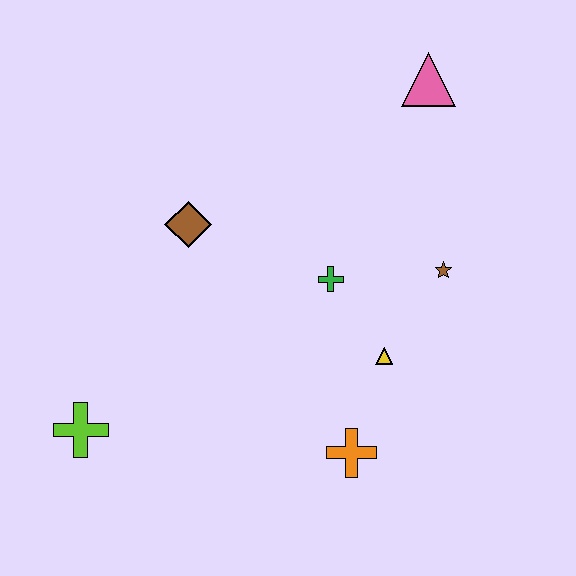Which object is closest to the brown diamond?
The green cross is closest to the brown diamond.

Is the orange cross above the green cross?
No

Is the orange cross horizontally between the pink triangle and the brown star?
No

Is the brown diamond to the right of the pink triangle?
No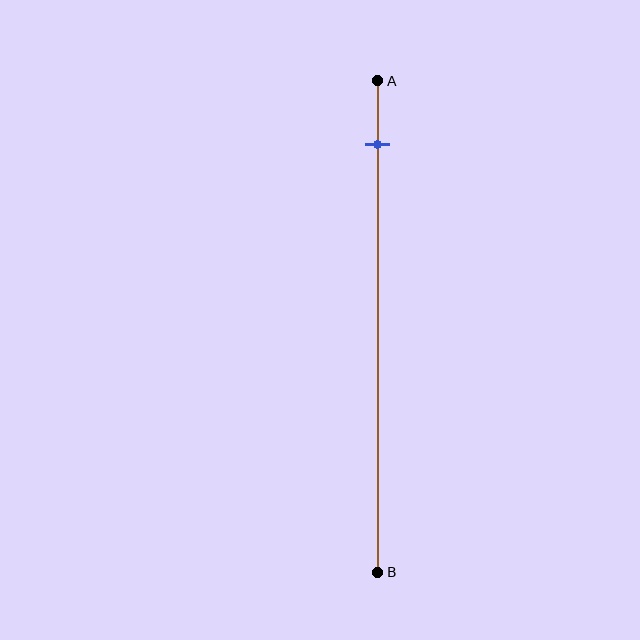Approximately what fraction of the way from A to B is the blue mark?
The blue mark is approximately 15% of the way from A to B.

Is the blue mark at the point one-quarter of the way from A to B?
No, the mark is at about 15% from A, not at the 25% one-quarter point.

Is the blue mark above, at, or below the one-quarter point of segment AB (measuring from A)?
The blue mark is above the one-quarter point of segment AB.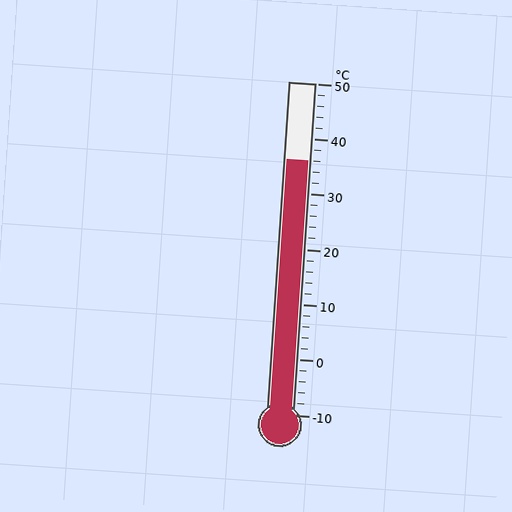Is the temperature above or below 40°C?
The temperature is below 40°C.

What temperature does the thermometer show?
The thermometer shows approximately 36°C.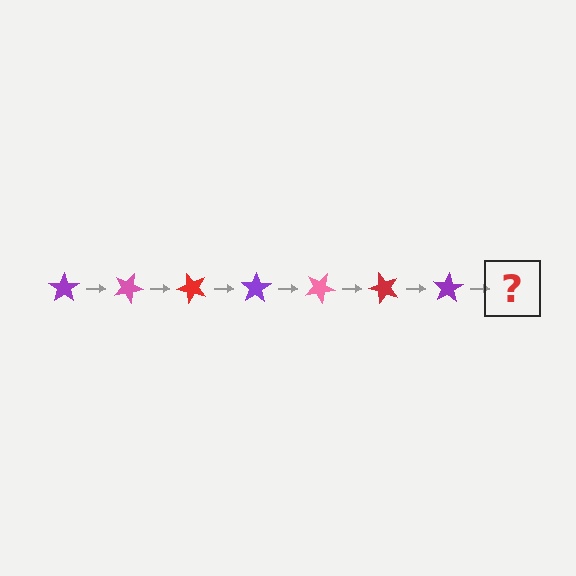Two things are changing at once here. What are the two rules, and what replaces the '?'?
The two rules are that it rotates 25 degrees each step and the color cycles through purple, pink, and red. The '?' should be a pink star, rotated 175 degrees from the start.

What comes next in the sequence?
The next element should be a pink star, rotated 175 degrees from the start.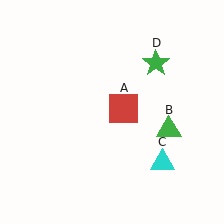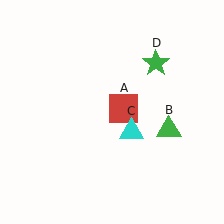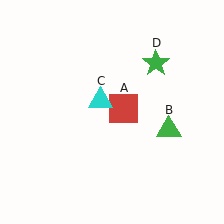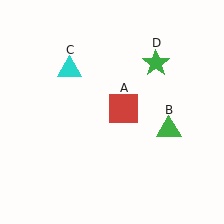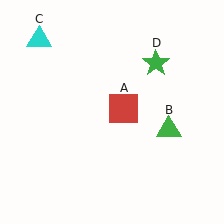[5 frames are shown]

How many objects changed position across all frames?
1 object changed position: cyan triangle (object C).